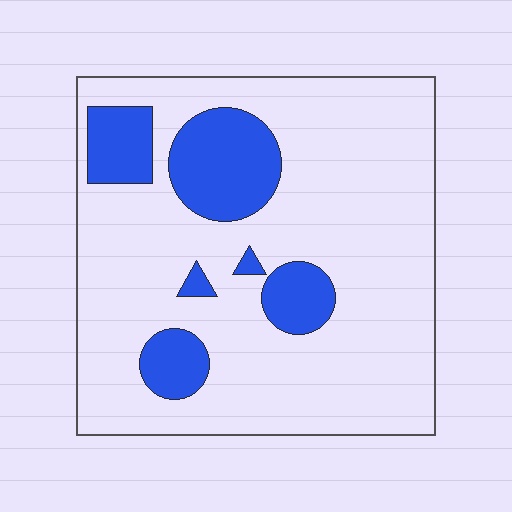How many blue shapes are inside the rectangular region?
6.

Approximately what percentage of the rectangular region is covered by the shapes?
Approximately 20%.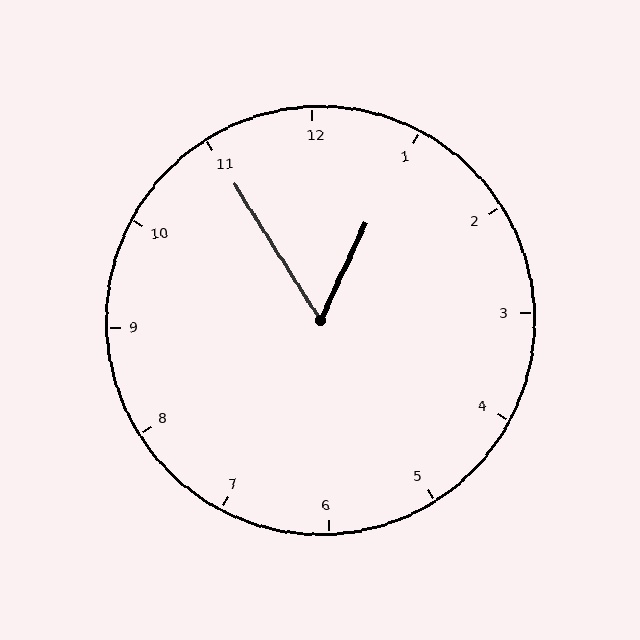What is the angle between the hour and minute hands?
Approximately 58 degrees.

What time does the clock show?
12:55.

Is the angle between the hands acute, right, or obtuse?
It is acute.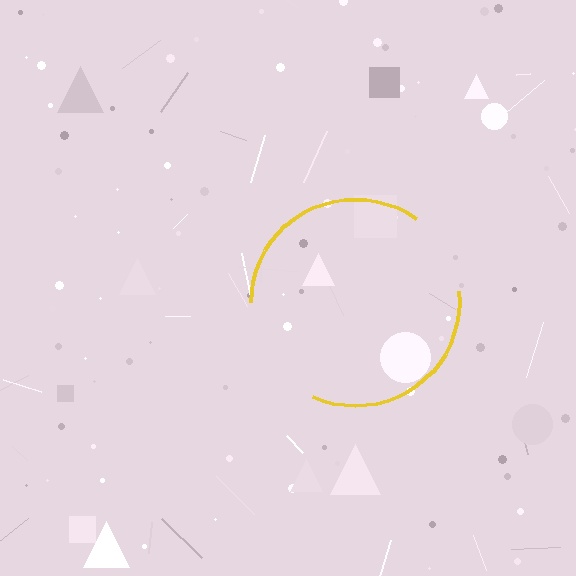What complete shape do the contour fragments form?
The contour fragments form a circle.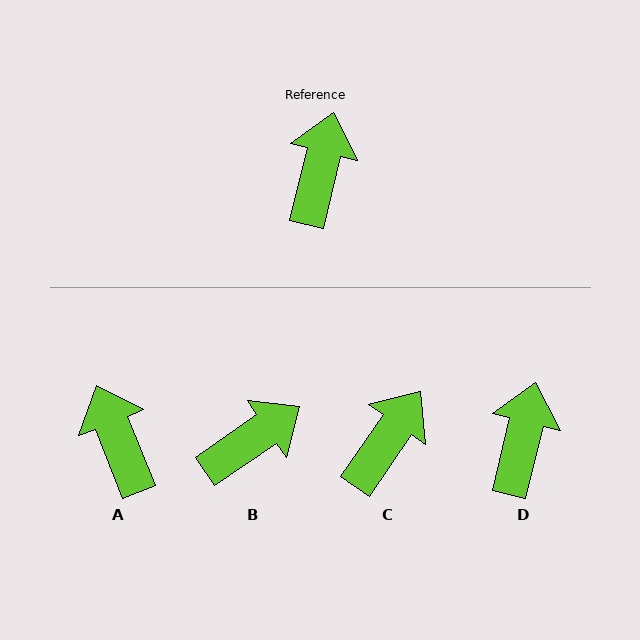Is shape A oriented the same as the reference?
No, it is off by about 35 degrees.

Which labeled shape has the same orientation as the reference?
D.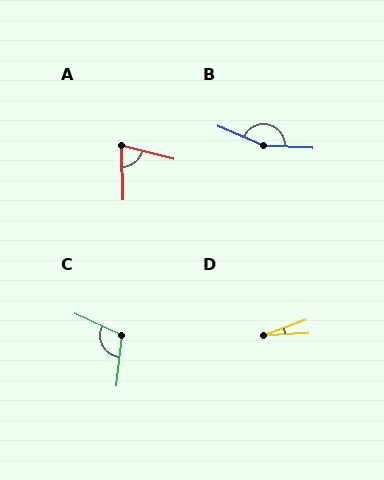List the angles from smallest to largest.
D (17°), A (74°), C (108°), B (160°).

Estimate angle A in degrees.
Approximately 74 degrees.